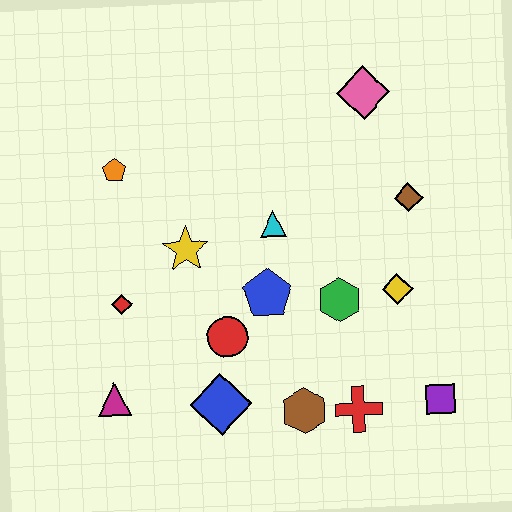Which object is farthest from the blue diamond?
The pink diamond is farthest from the blue diamond.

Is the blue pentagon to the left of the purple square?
Yes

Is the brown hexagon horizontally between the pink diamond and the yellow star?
Yes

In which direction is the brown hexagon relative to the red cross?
The brown hexagon is to the left of the red cross.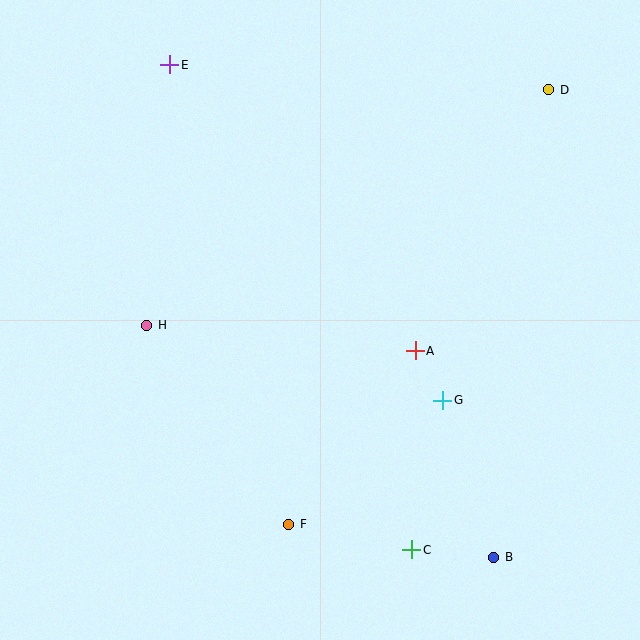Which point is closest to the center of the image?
Point A at (415, 351) is closest to the center.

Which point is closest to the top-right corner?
Point D is closest to the top-right corner.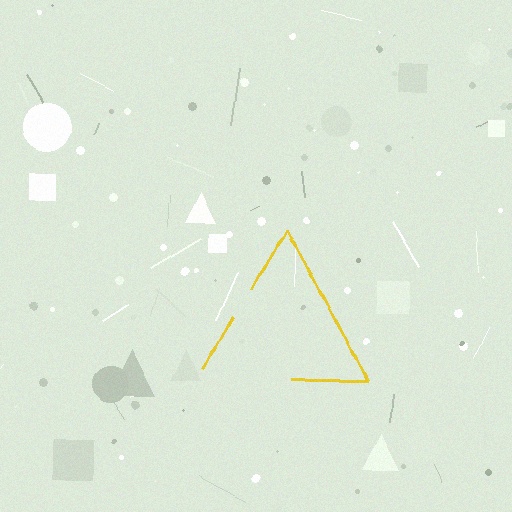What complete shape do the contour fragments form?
The contour fragments form a triangle.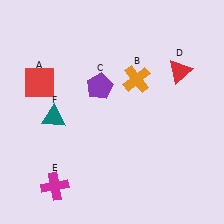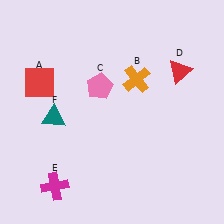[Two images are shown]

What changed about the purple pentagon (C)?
In Image 1, C is purple. In Image 2, it changed to pink.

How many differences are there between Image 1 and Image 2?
There is 1 difference between the two images.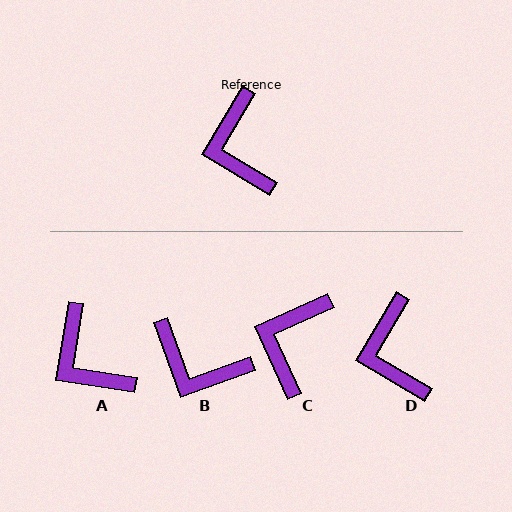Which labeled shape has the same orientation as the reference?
D.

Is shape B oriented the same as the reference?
No, it is off by about 51 degrees.